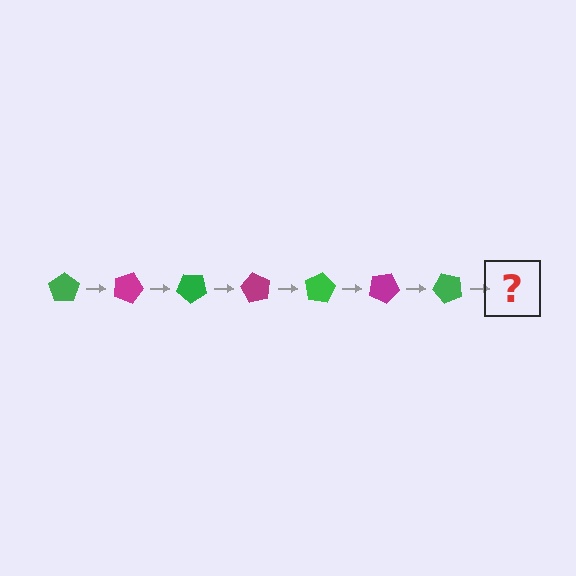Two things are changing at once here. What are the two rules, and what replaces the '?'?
The two rules are that it rotates 20 degrees each step and the color cycles through green and magenta. The '?' should be a magenta pentagon, rotated 140 degrees from the start.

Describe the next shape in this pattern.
It should be a magenta pentagon, rotated 140 degrees from the start.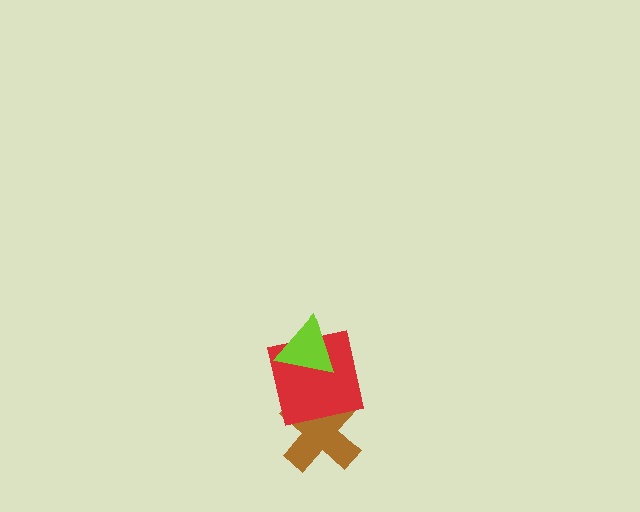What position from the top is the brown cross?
The brown cross is 3rd from the top.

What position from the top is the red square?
The red square is 2nd from the top.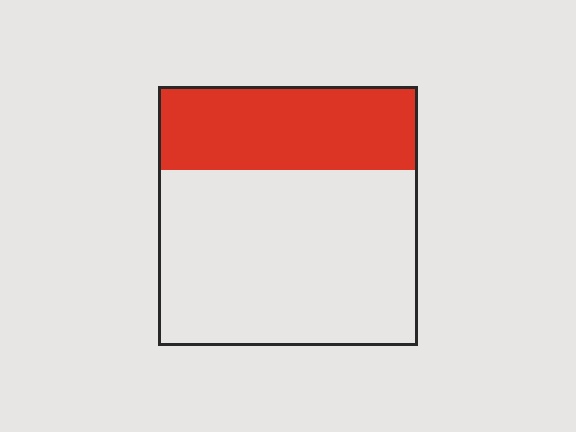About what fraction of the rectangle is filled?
About one third (1/3).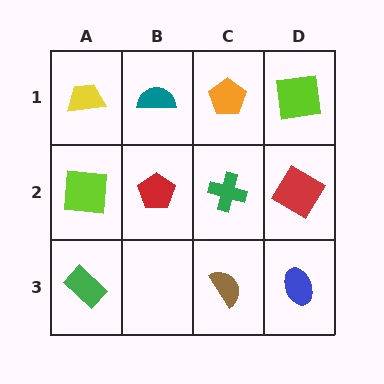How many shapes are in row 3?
3 shapes.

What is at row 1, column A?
A yellow trapezoid.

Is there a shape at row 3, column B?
No, that cell is empty.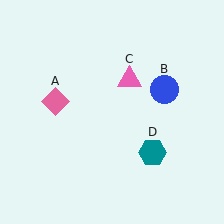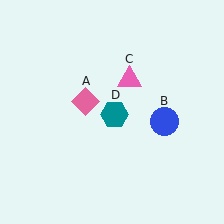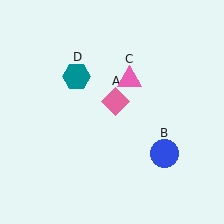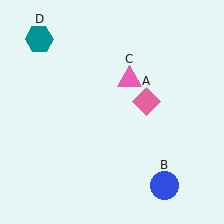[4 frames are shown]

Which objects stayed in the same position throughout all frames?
Pink triangle (object C) remained stationary.